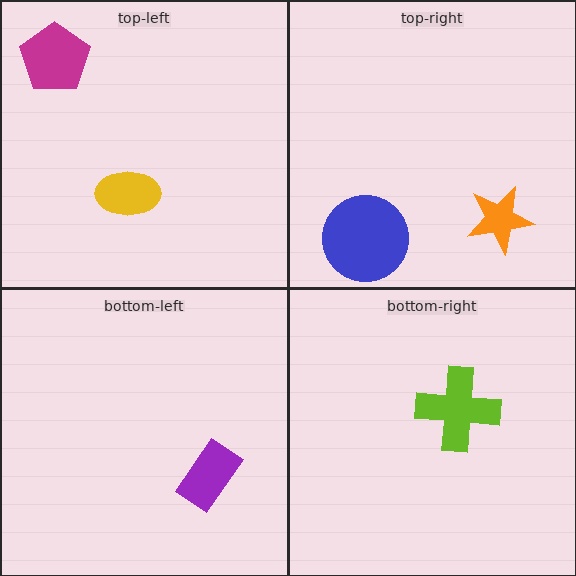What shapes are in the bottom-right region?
The lime cross.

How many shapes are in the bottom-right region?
1.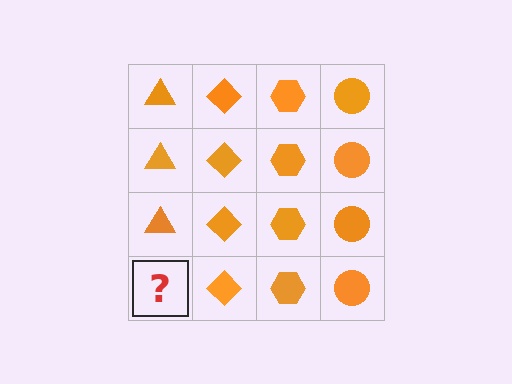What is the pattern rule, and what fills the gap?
The rule is that each column has a consistent shape. The gap should be filled with an orange triangle.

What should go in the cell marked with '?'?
The missing cell should contain an orange triangle.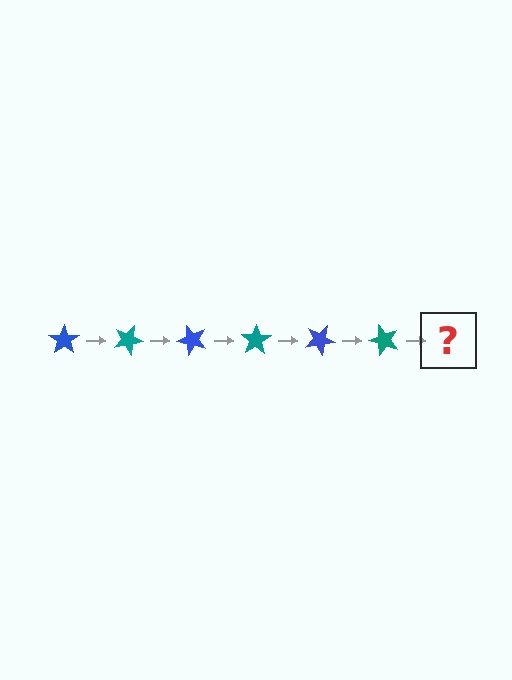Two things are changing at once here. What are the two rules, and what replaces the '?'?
The two rules are that it rotates 25 degrees each step and the color cycles through blue and teal. The '?' should be a blue star, rotated 150 degrees from the start.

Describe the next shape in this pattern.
It should be a blue star, rotated 150 degrees from the start.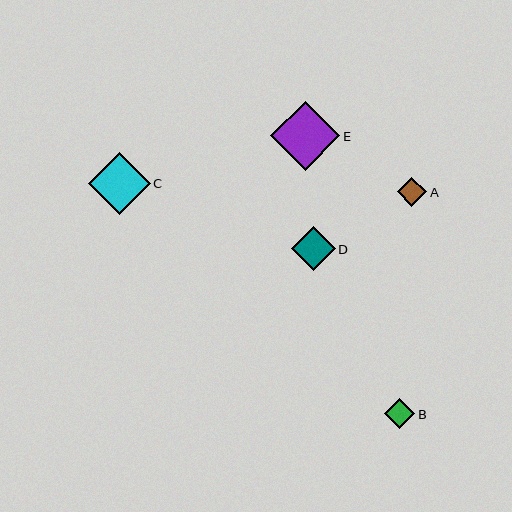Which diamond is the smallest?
Diamond A is the smallest with a size of approximately 29 pixels.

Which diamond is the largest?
Diamond E is the largest with a size of approximately 69 pixels.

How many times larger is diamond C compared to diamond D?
Diamond C is approximately 1.4 times the size of diamond D.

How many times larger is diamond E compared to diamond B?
Diamond E is approximately 2.3 times the size of diamond B.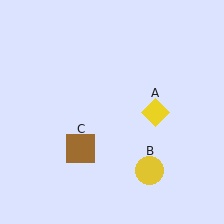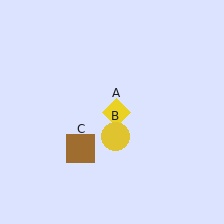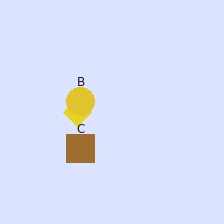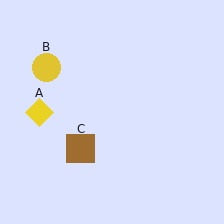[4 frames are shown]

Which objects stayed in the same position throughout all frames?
Brown square (object C) remained stationary.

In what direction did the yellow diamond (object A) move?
The yellow diamond (object A) moved left.